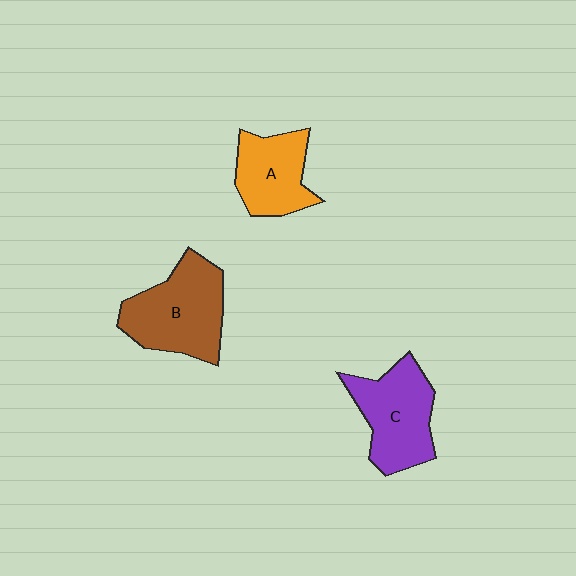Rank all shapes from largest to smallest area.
From largest to smallest: B (brown), C (purple), A (orange).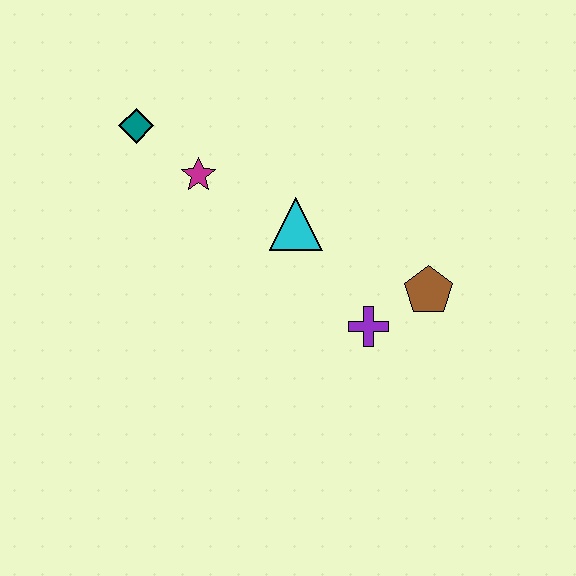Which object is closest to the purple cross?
The brown pentagon is closest to the purple cross.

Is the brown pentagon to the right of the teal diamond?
Yes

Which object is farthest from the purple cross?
The teal diamond is farthest from the purple cross.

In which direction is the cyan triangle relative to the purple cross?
The cyan triangle is above the purple cross.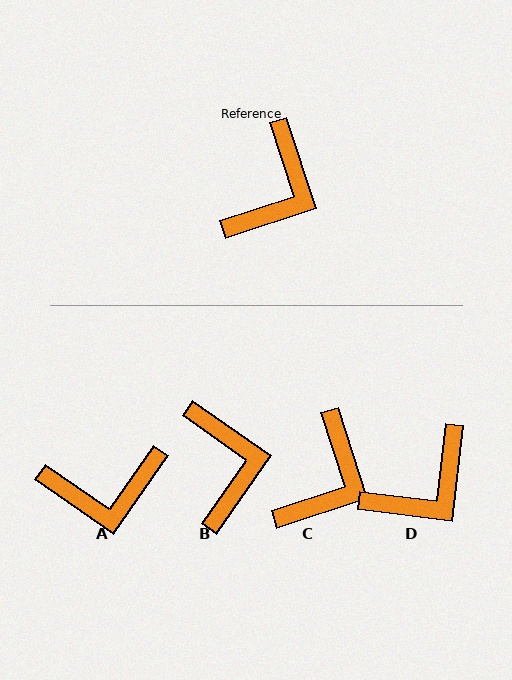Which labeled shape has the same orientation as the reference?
C.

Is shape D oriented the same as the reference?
No, it is off by about 25 degrees.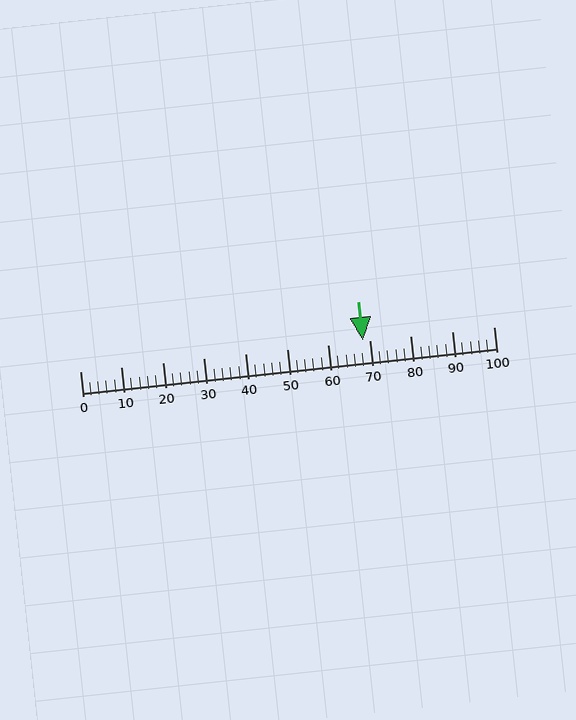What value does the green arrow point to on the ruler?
The green arrow points to approximately 68.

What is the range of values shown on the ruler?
The ruler shows values from 0 to 100.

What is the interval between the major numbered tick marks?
The major tick marks are spaced 10 units apart.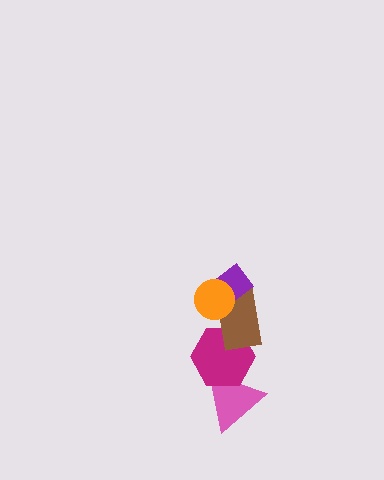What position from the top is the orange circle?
The orange circle is 1st from the top.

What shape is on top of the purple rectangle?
The orange circle is on top of the purple rectangle.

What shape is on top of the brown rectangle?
The purple rectangle is on top of the brown rectangle.